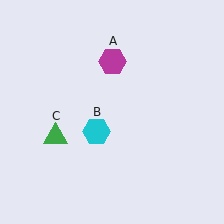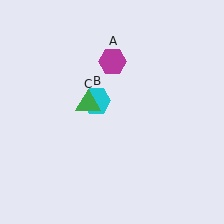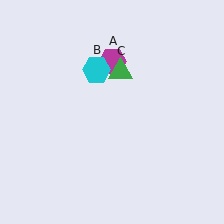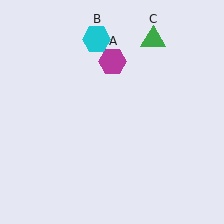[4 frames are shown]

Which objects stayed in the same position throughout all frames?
Magenta hexagon (object A) remained stationary.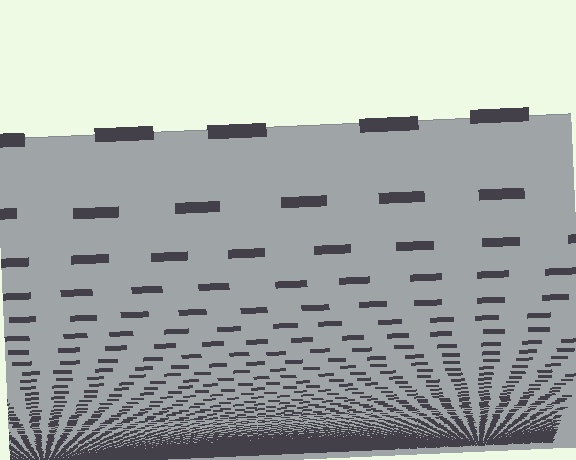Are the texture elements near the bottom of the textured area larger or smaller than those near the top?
Smaller. The gradient is inverted — elements near the bottom are smaller and denser.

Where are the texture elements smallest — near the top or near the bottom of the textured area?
Near the bottom.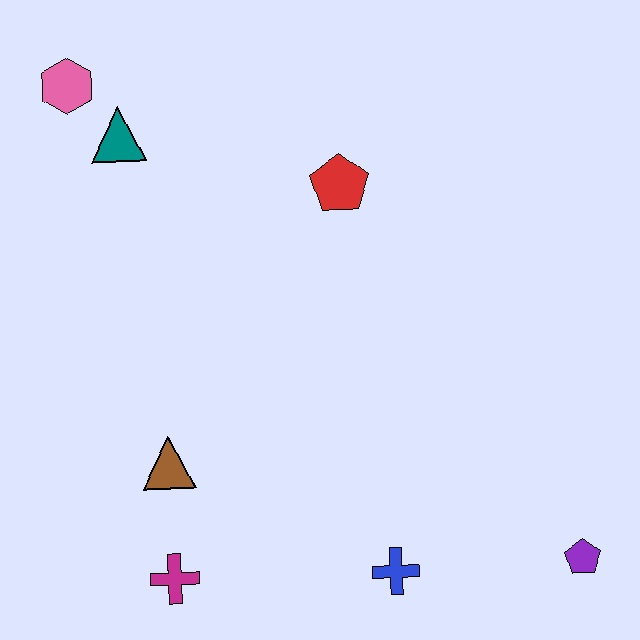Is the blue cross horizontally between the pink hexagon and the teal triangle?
No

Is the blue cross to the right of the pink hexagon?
Yes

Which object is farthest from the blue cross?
The pink hexagon is farthest from the blue cross.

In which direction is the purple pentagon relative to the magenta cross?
The purple pentagon is to the right of the magenta cross.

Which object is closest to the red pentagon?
The teal triangle is closest to the red pentagon.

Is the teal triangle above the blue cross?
Yes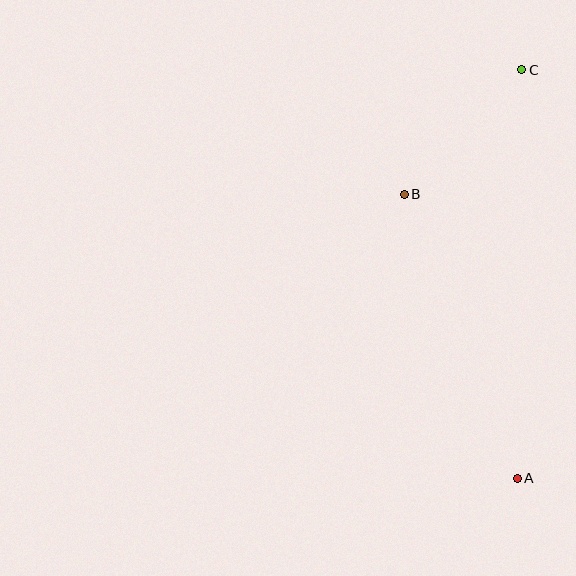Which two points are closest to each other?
Points B and C are closest to each other.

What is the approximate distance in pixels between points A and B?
The distance between A and B is approximately 306 pixels.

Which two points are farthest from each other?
Points A and C are farthest from each other.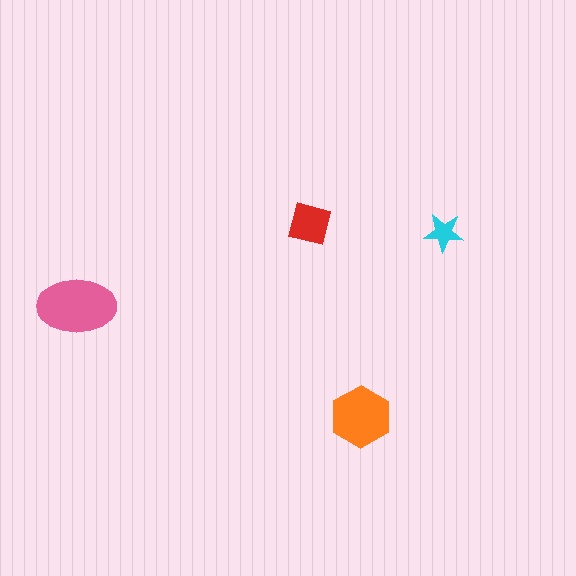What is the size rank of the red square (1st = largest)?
3rd.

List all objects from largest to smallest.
The pink ellipse, the orange hexagon, the red square, the cyan star.